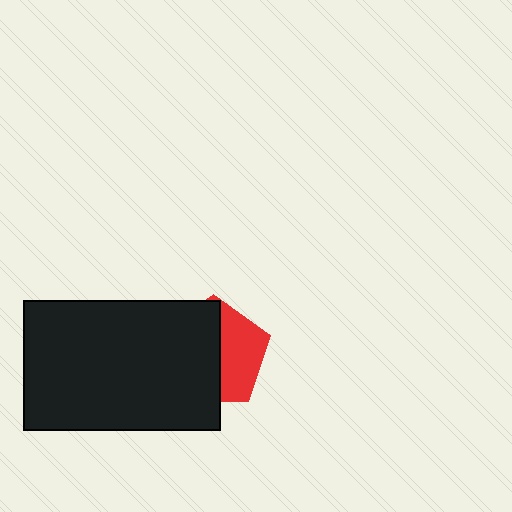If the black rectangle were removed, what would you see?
You would see the complete red pentagon.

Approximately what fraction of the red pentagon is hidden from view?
Roughly 59% of the red pentagon is hidden behind the black rectangle.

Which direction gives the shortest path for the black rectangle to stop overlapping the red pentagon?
Moving left gives the shortest separation.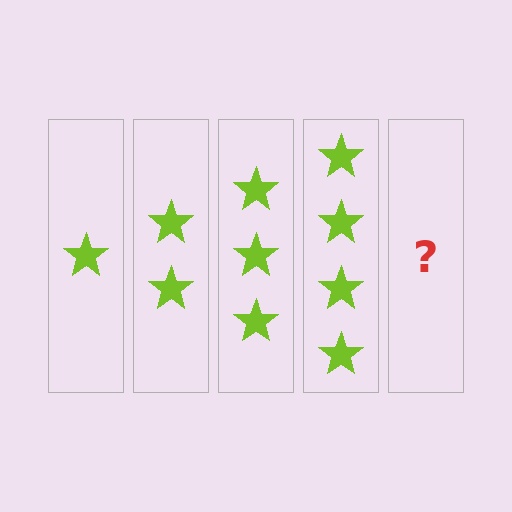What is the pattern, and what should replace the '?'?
The pattern is that each step adds one more star. The '?' should be 5 stars.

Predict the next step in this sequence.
The next step is 5 stars.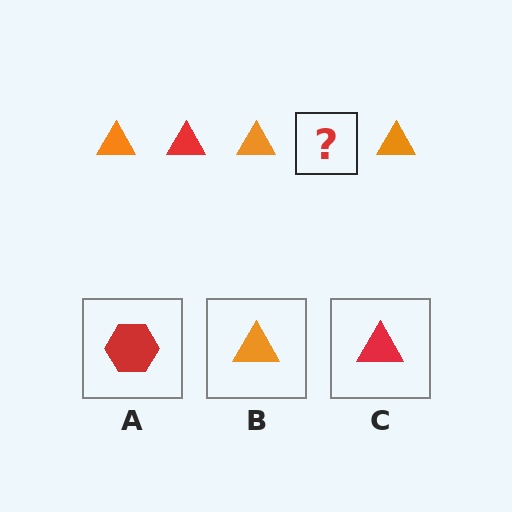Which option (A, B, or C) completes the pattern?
C.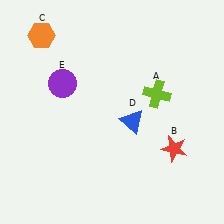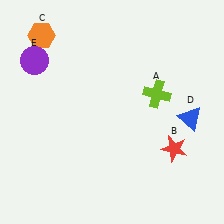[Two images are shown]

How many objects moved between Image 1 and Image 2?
2 objects moved between the two images.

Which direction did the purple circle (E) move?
The purple circle (E) moved left.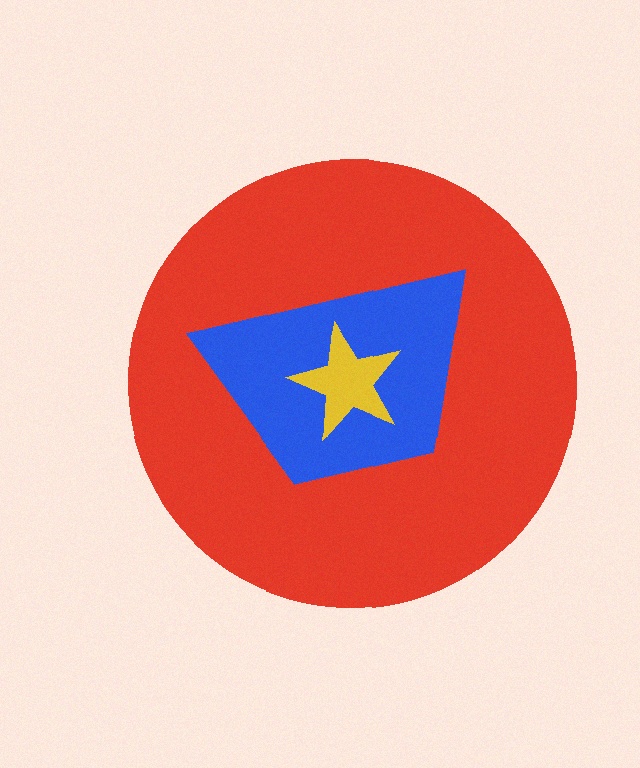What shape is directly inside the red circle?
The blue trapezoid.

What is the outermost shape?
The red circle.